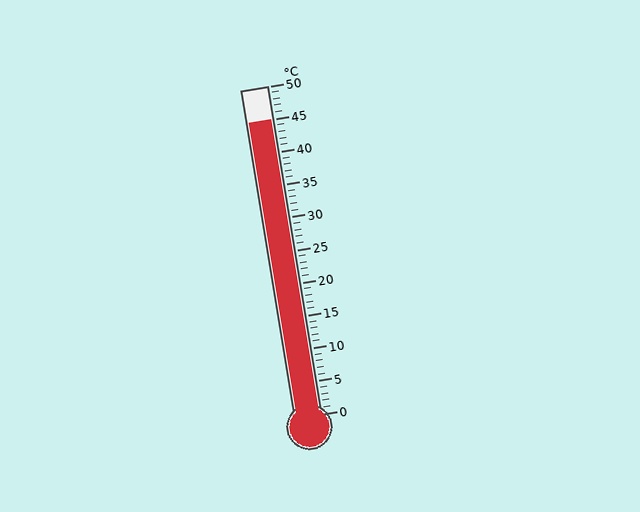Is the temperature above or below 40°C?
The temperature is above 40°C.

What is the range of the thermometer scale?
The thermometer scale ranges from 0°C to 50°C.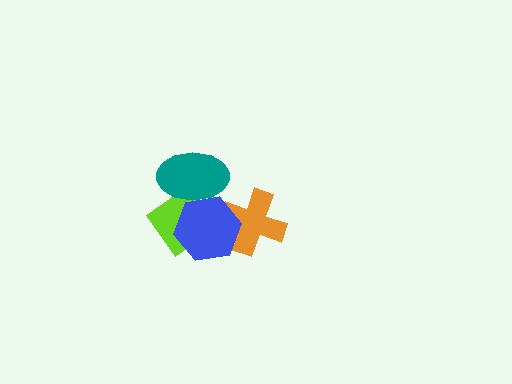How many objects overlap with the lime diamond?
2 objects overlap with the lime diamond.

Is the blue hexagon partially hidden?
No, no other shape covers it.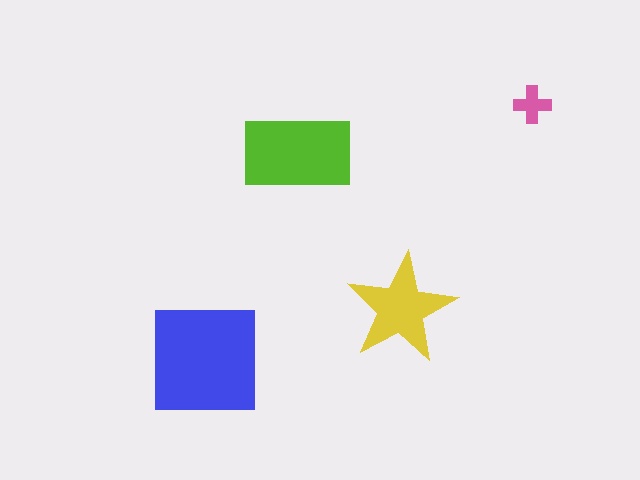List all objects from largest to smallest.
The blue square, the lime rectangle, the yellow star, the pink cross.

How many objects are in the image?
There are 4 objects in the image.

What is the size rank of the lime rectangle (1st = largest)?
2nd.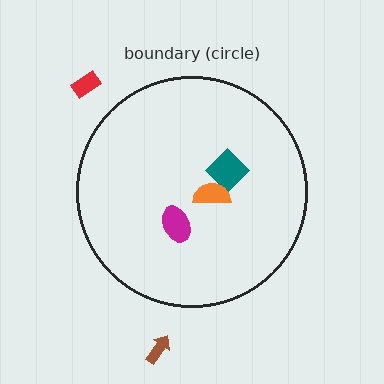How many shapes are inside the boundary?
3 inside, 2 outside.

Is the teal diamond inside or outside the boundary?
Inside.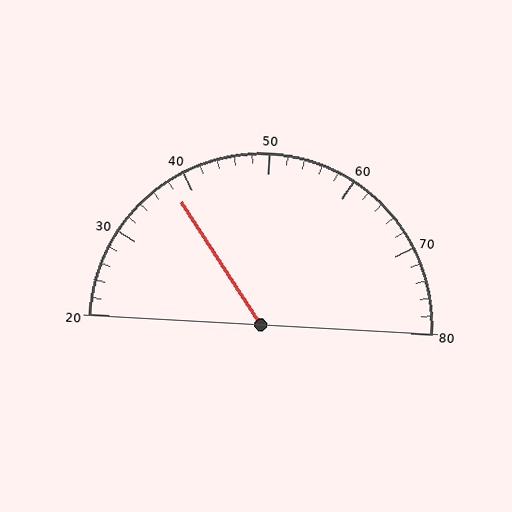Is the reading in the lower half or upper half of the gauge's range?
The reading is in the lower half of the range (20 to 80).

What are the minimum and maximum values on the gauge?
The gauge ranges from 20 to 80.